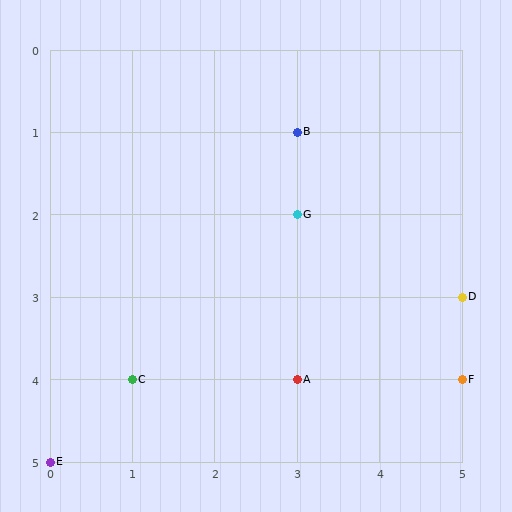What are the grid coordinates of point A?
Point A is at grid coordinates (3, 4).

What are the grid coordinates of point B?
Point B is at grid coordinates (3, 1).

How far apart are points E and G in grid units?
Points E and G are 3 columns and 3 rows apart (about 4.2 grid units diagonally).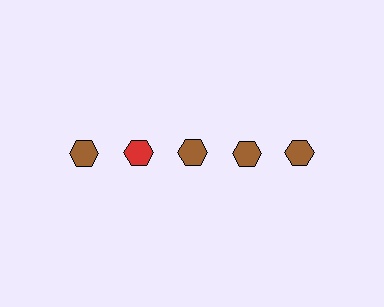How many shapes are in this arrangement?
There are 5 shapes arranged in a grid pattern.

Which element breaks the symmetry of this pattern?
The red hexagon in the top row, second from left column breaks the symmetry. All other shapes are brown hexagons.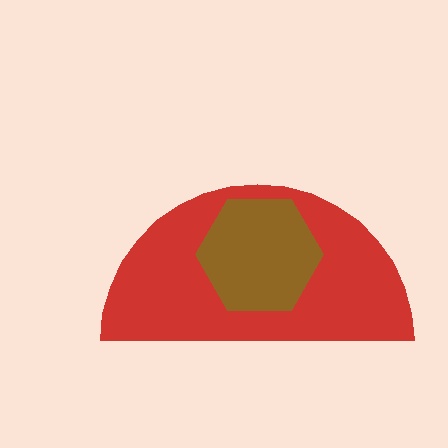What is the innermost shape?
The brown hexagon.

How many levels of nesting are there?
2.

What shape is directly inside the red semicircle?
The brown hexagon.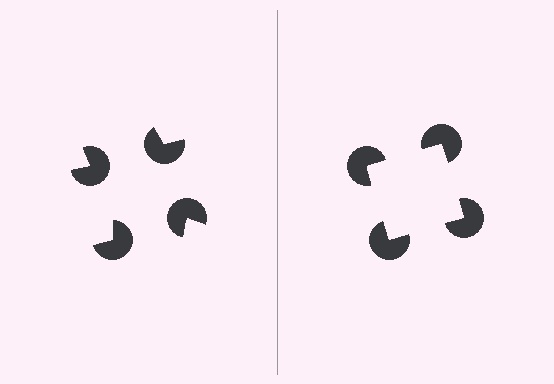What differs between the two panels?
The pac-man discs are positioned identically on both sides; only the wedge orientations differ. On the right they align to a square; on the left they are misaligned.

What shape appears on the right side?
An illusory square.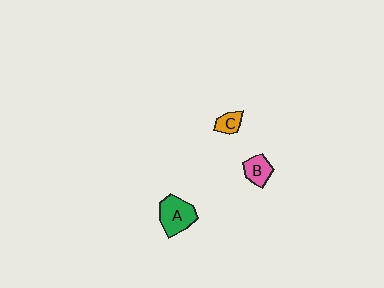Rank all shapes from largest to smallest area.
From largest to smallest: A (green), B (pink), C (orange).